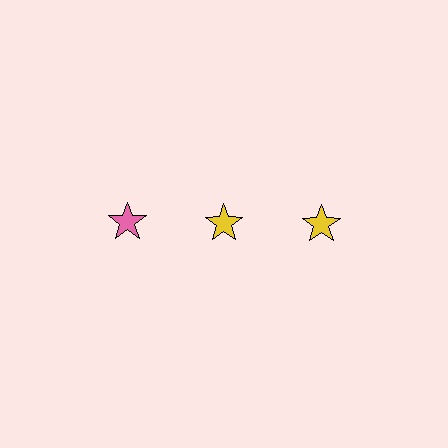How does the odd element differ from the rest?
It has a different color: pink instead of yellow.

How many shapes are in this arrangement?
There are 3 shapes arranged in a grid pattern.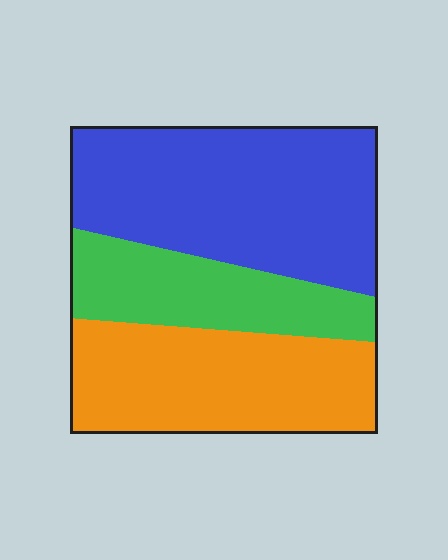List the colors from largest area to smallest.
From largest to smallest: blue, orange, green.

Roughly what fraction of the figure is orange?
Orange covers about 35% of the figure.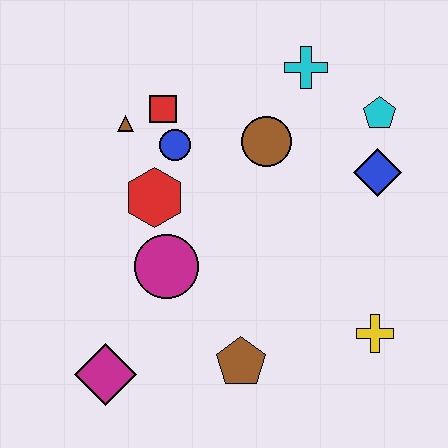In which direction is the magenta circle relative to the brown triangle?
The magenta circle is below the brown triangle.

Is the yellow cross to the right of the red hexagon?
Yes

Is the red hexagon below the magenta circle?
No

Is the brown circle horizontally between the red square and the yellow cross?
Yes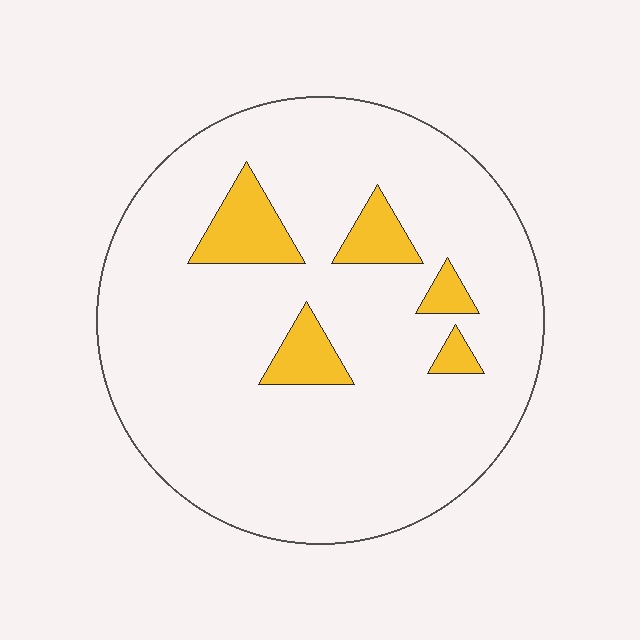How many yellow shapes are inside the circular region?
5.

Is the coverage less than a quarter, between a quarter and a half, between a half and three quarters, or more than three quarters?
Less than a quarter.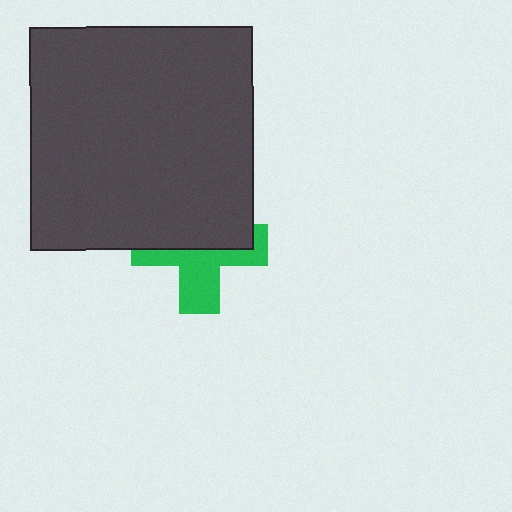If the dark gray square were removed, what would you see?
You would see the complete green cross.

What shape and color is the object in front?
The object in front is a dark gray square.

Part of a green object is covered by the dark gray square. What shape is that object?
It is a cross.